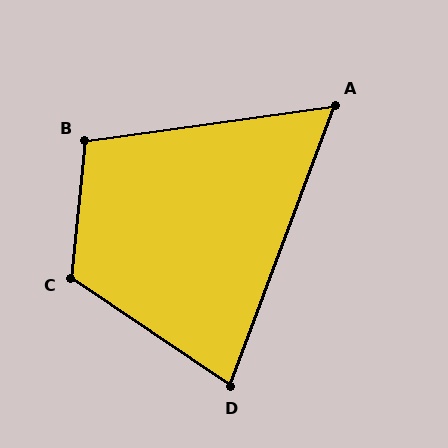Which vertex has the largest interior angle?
C, at approximately 118 degrees.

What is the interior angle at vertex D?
Approximately 76 degrees (acute).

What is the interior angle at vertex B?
Approximately 104 degrees (obtuse).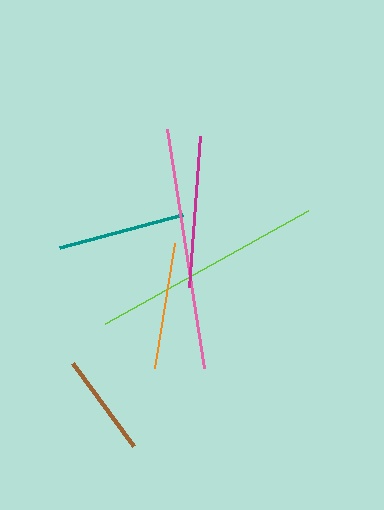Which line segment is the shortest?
The brown line is the shortest at approximately 103 pixels.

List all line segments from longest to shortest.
From longest to shortest: pink, lime, magenta, teal, orange, brown.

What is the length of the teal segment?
The teal segment is approximately 127 pixels long.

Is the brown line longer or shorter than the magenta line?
The magenta line is longer than the brown line.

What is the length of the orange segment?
The orange segment is approximately 126 pixels long.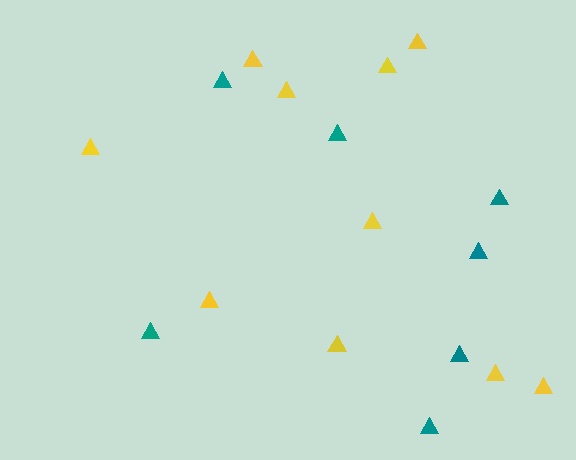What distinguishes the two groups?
There are 2 groups: one group of teal triangles (7) and one group of yellow triangles (10).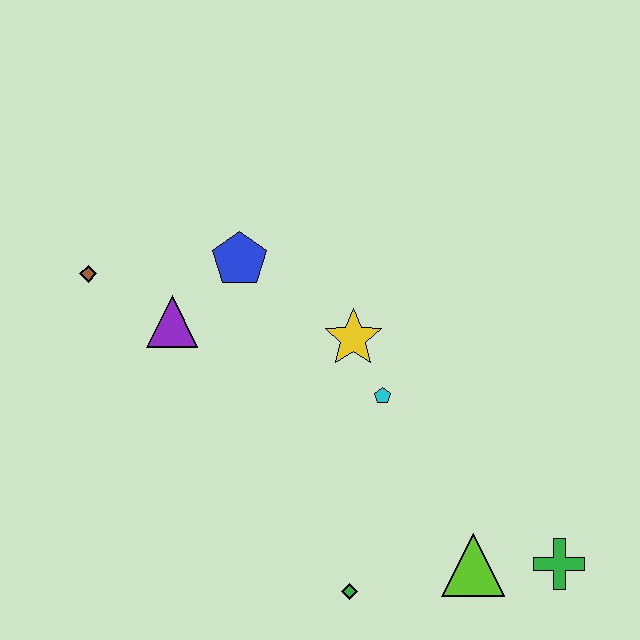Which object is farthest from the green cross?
The brown diamond is farthest from the green cross.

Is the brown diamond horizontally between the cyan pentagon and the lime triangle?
No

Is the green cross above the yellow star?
No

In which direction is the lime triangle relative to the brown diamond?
The lime triangle is to the right of the brown diamond.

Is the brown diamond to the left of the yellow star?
Yes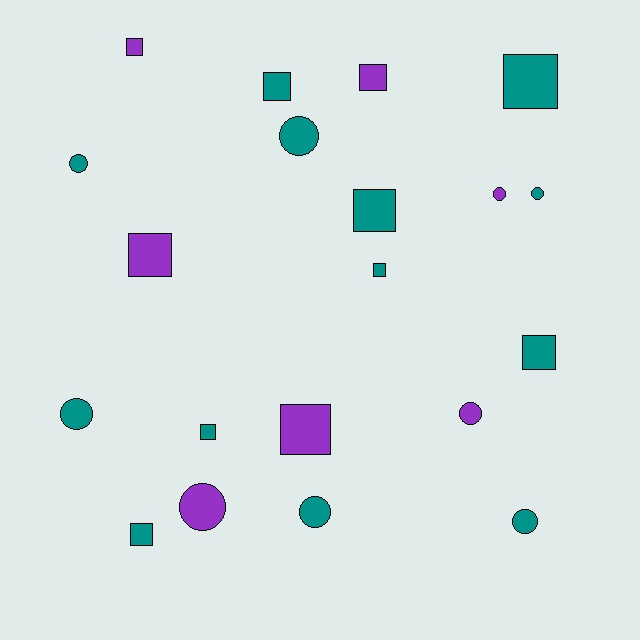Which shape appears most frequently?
Square, with 11 objects.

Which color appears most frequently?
Teal, with 13 objects.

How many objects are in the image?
There are 20 objects.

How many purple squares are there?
There are 4 purple squares.